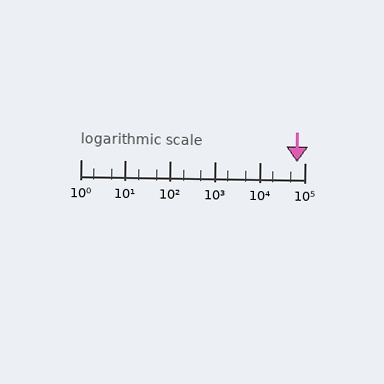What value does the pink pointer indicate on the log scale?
The pointer indicates approximately 69000.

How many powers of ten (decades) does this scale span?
The scale spans 5 decades, from 1 to 100000.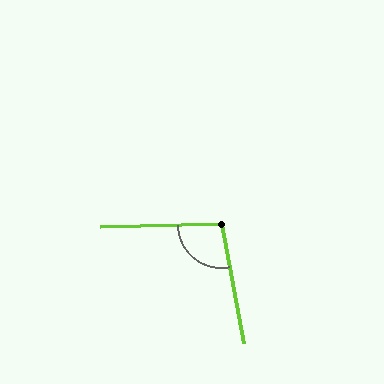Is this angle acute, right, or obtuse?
It is obtuse.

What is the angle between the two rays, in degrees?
Approximately 99 degrees.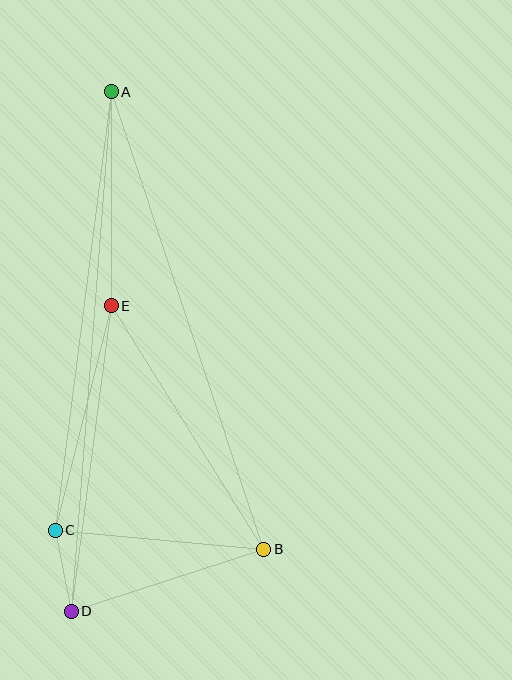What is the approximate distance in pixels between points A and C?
The distance between A and C is approximately 442 pixels.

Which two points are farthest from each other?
Points A and D are farthest from each other.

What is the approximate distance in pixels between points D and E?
The distance between D and E is approximately 308 pixels.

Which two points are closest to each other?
Points C and D are closest to each other.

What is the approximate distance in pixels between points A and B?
The distance between A and B is approximately 483 pixels.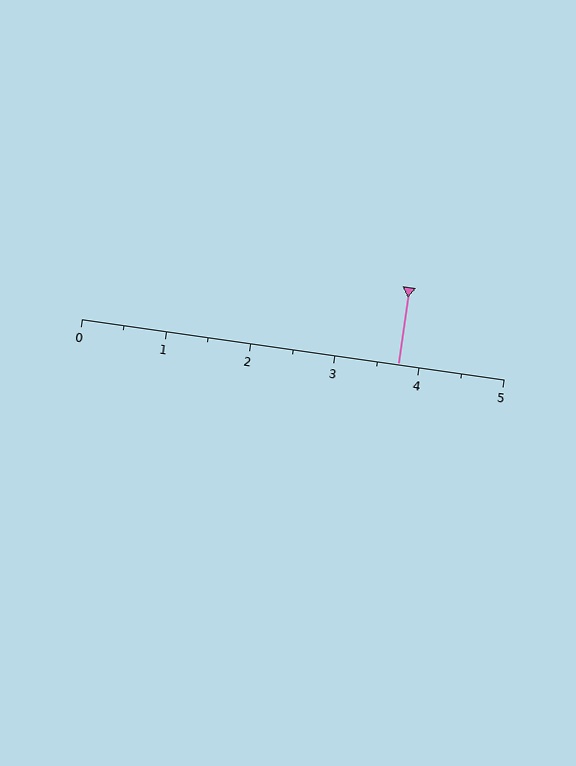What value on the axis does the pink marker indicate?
The marker indicates approximately 3.8.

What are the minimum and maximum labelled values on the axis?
The axis runs from 0 to 5.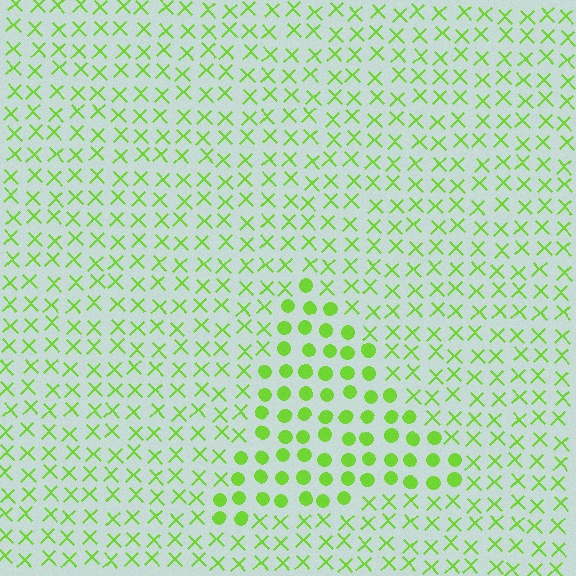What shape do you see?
I see a triangle.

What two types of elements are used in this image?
The image uses circles inside the triangle region and X marks outside it.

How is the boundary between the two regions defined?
The boundary is defined by a change in element shape: circles inside vs. X marks outside. All elements share the same color and spacing.